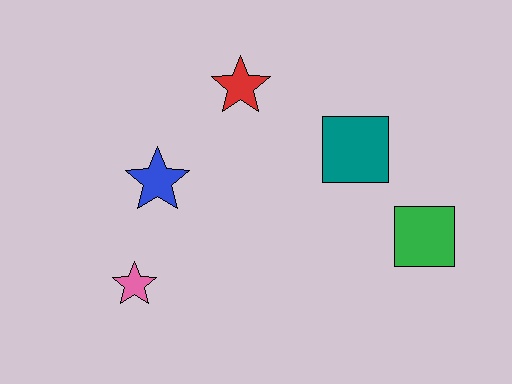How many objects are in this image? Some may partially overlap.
There are 5 objects.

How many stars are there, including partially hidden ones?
There are 3 stars.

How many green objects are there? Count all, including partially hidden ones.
There is 1 green object.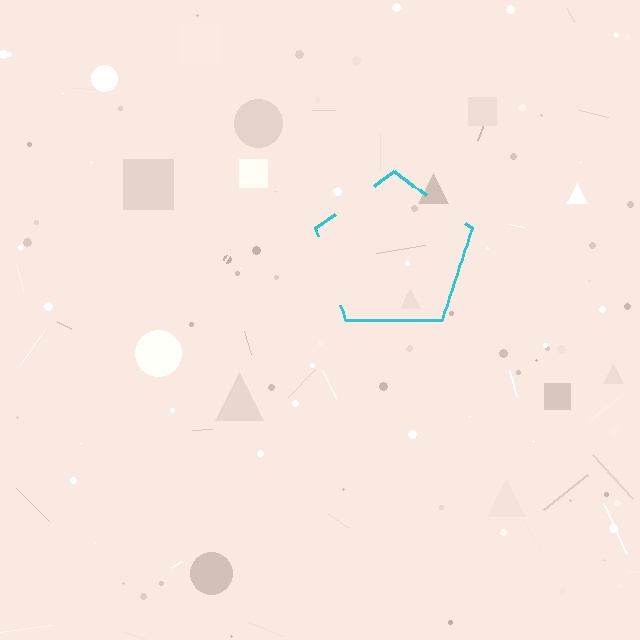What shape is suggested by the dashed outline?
The dashed outline suggests a pentagon.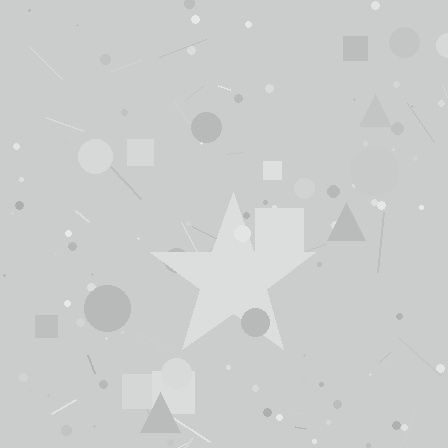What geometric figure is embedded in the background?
A star is embedded in the background.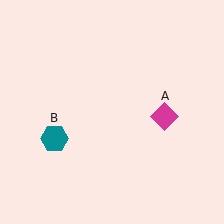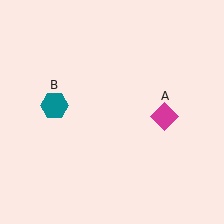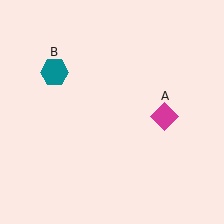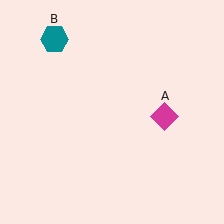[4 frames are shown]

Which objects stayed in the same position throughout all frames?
Magenta diamond (object A) remained stationary.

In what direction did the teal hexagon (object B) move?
The teal hexagon (object B) moved up.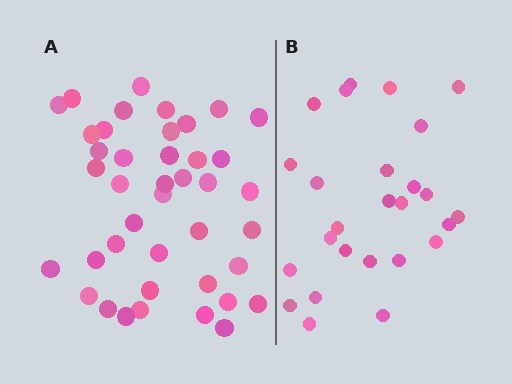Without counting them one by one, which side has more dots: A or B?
Region A (the left region) has more dots.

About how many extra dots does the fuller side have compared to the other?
Region A has approximately 15 more dots than region B.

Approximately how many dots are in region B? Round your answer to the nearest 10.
About 30 dots. (The exact count is 26, which rounds to 30.)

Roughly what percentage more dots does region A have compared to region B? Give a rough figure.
About 60% more.